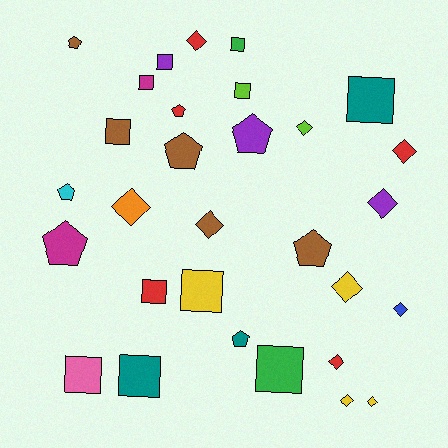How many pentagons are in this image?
There are 8 pentagons.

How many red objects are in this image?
There are 5 red objects.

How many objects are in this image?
There are 30 objects.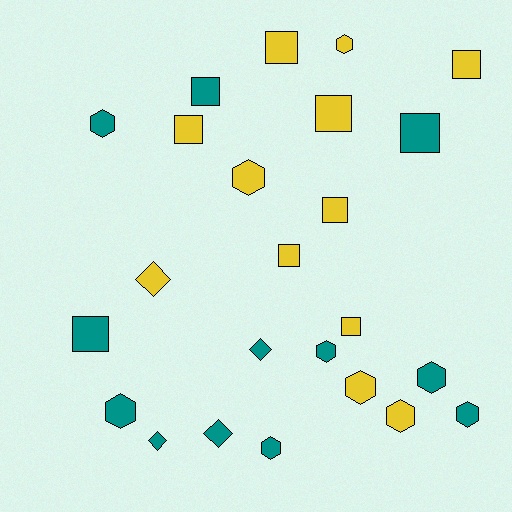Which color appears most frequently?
Yellow, with 12 objects.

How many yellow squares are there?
There are 7 yellow squares.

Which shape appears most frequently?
Square, with 10 objects.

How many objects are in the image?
There are 24 objects.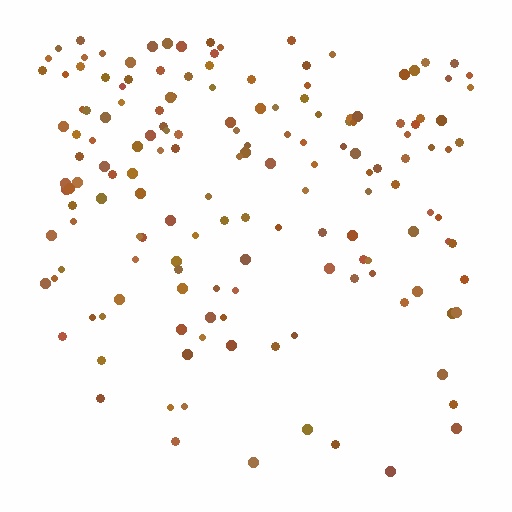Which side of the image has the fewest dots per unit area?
The bottom.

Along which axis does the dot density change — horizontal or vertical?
Vertical.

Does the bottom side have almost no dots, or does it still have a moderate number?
Still a moderate number, just noticeably fewer than the top.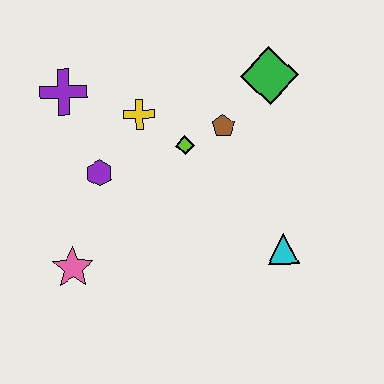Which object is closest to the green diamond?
The brown pentagon is closest to the green diamond.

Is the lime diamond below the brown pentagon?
Yes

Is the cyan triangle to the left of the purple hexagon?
No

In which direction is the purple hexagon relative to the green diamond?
The purple hexagon is to the left of the green diamond.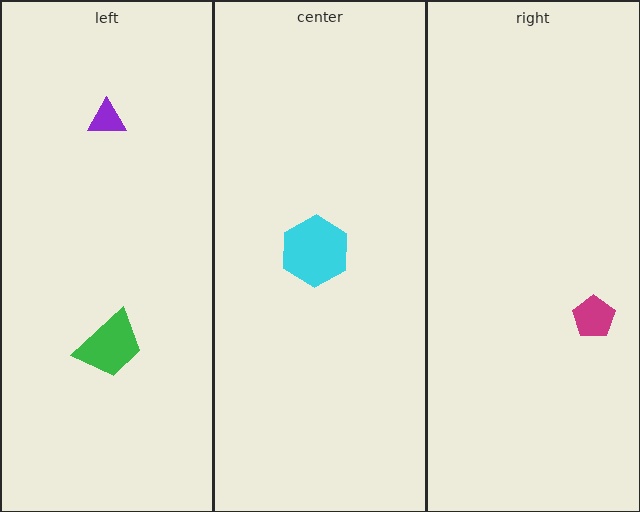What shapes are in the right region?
The magenta pentagon.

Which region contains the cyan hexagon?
The center region.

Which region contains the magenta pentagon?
The right region.